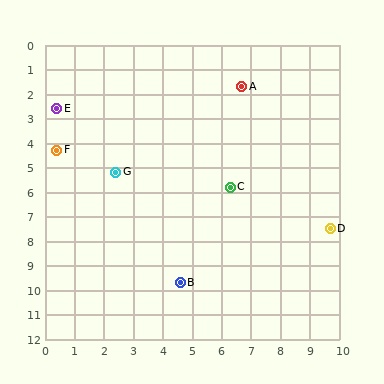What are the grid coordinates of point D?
Point D is at approximately (9.7, 7.5).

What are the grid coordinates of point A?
Point A is at approximately (6.7, 1.7).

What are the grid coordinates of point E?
Point E is at approximately (0.4, 2.6).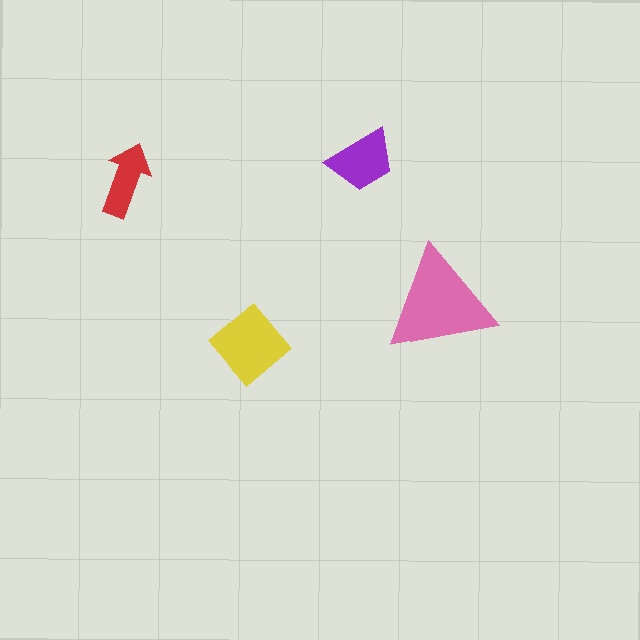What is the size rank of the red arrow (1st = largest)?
4th.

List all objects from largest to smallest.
The pink triangle, the yellow diamond, the purple trapezoid, the red arrow.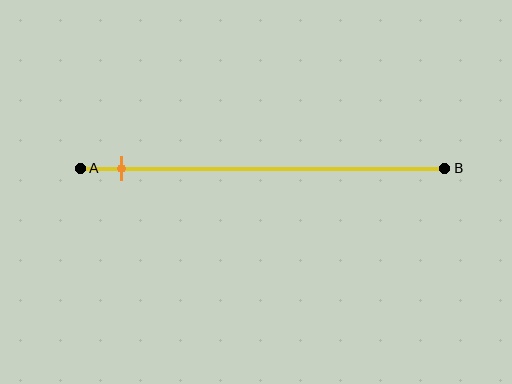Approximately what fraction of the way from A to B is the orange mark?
The orange mark is approximately 10% of the way from A to B.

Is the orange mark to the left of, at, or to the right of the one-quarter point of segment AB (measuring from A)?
The orange mark is to the left of the one-quarter point of segment AB.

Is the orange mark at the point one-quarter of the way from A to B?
No, the mark is at about 10% from A, not at the 25% one-quarter point.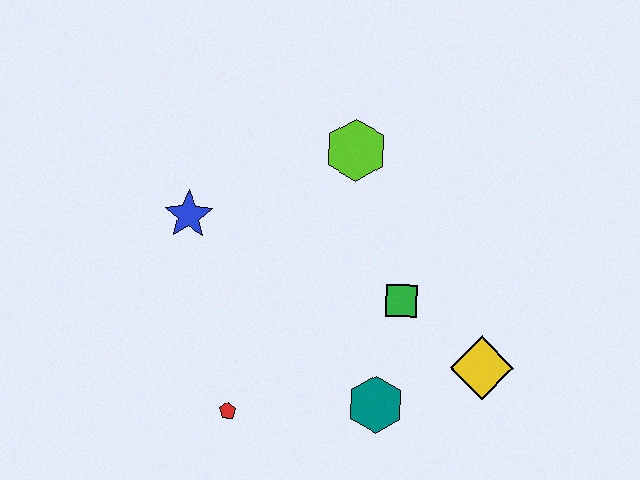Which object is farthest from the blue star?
The yellow diamond is farthest from the blue star.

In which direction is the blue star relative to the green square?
The blue star is to the left of the green square.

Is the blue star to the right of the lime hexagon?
No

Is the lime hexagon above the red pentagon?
Yes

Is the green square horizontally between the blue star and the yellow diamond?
Yes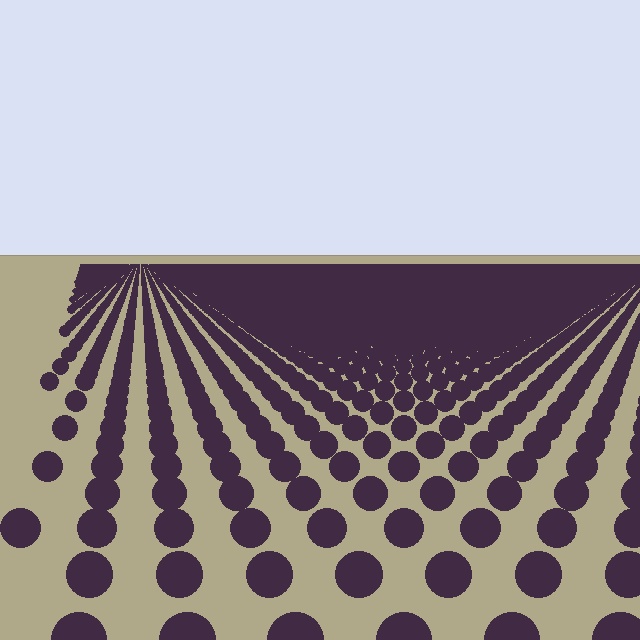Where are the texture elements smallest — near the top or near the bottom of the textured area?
Near the top.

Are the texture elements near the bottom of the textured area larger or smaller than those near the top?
Larger. Near the bottom, elements are closer to the viewer and appear at a bigger on-screen size.